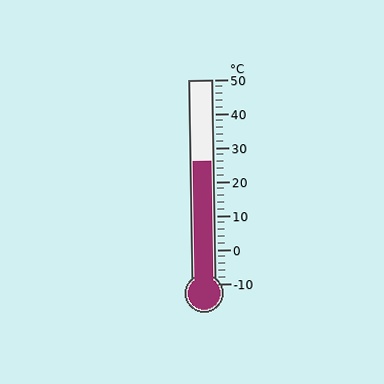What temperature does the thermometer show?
The thermometer shows approximately 26°C.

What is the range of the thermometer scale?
The thermometer scale ranges from -10°C to 50°C.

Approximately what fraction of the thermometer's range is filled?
The thermometer is filled to approximately 60% of its range.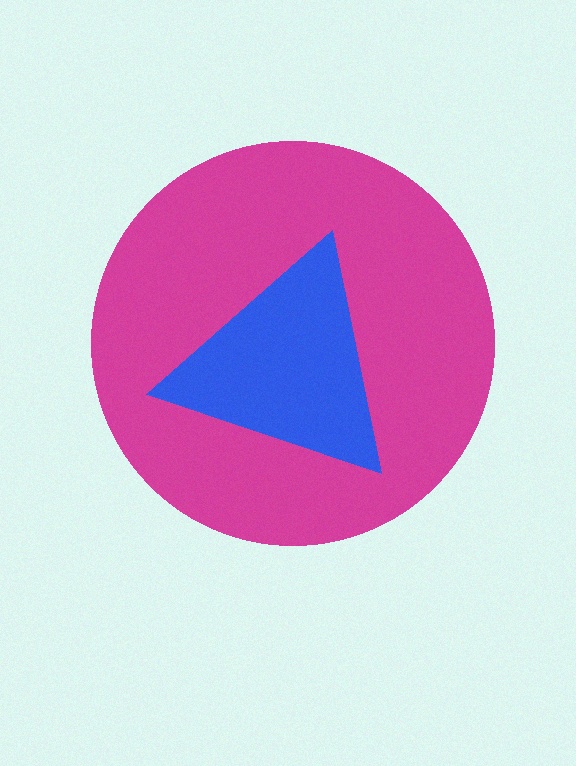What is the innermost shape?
The blue triangle.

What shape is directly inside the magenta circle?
The blue triangle.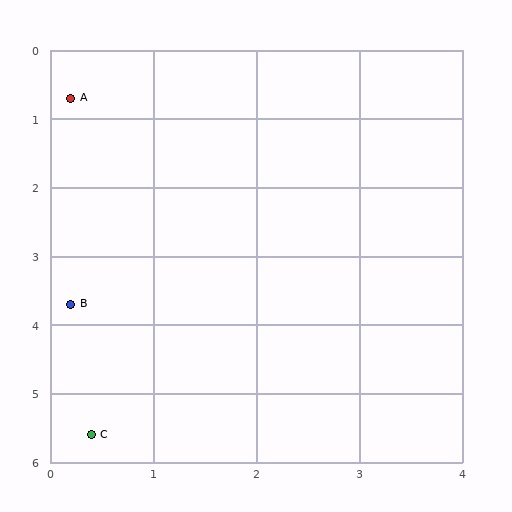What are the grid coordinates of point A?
Point A is at approximately (0.2, 0.7).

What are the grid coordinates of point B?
Point B is at approximately (0.2, 3.7).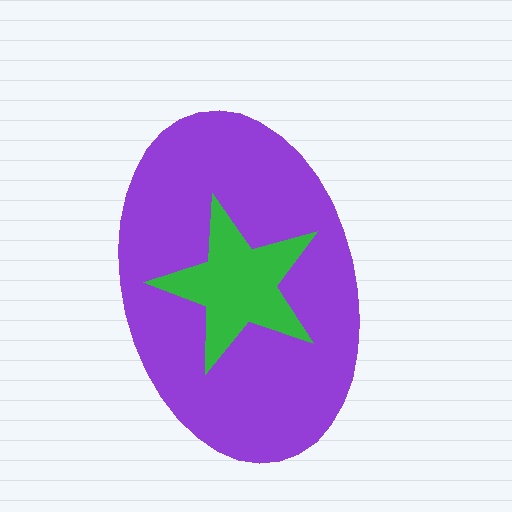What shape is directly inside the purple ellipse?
The green star.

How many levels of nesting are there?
2.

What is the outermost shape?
The purple ellipse.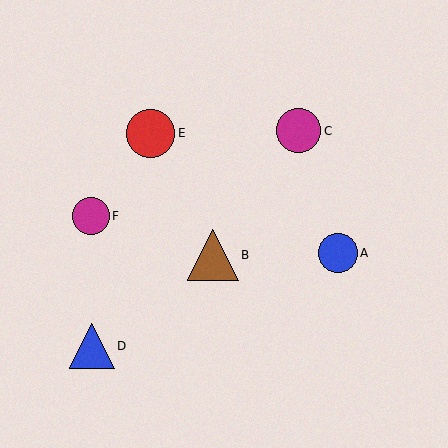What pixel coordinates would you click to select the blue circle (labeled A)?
Click at (338, 253) to select the blue circle A.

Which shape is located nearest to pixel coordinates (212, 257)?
The brown triangle (labeled B) at (213, 255) is nearest to that location.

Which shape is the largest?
The brown triangle (labeled B) is the largest.